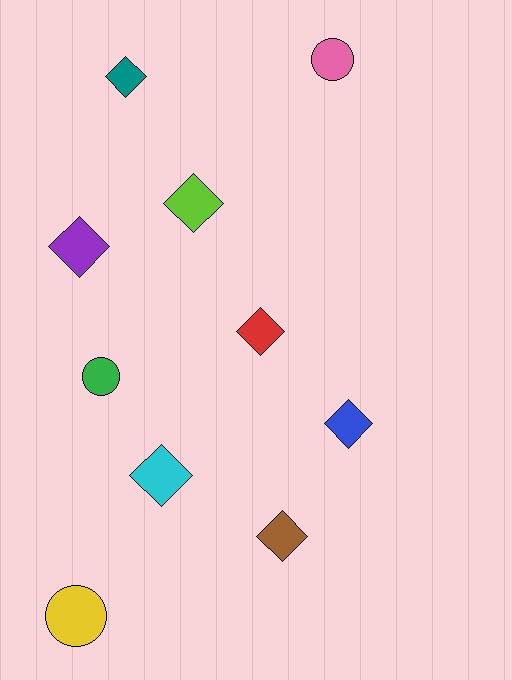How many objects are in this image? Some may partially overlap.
There are 10 objects.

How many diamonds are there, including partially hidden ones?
There are 7 diamonds.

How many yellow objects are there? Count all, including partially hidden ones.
There is 1 yellow object.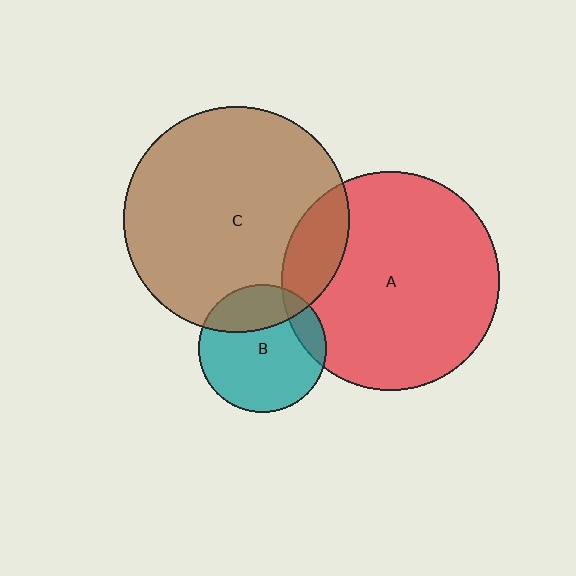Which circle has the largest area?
Circle C (brown).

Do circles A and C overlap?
Yes.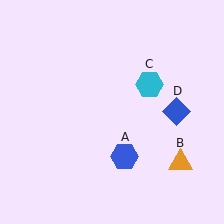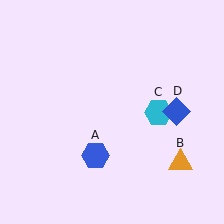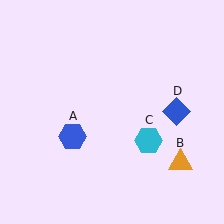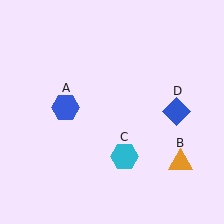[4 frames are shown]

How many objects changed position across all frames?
2 objects changed position: blue hexagon (object A), cyan hexagon (object C).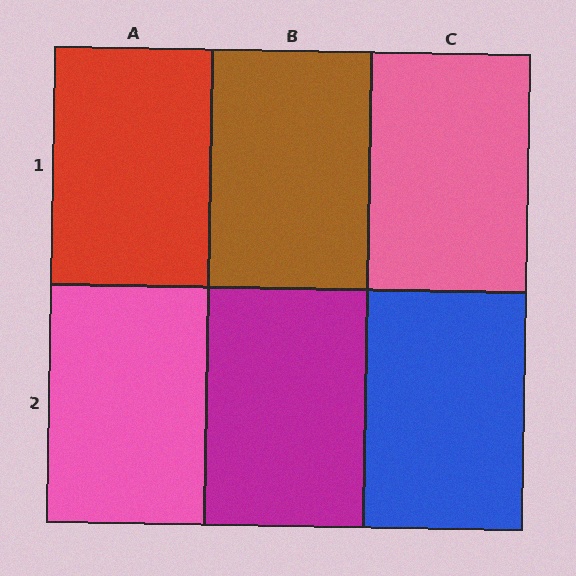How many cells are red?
1 cell is red.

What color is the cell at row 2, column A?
Pink.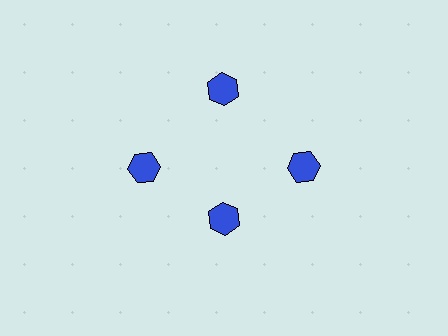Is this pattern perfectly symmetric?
No. The 4 blue hexagons are arranged in a ring, but one element near the 6 o'clock position is pulled inward toward the center, breaking the 4-fold rotational symmetry.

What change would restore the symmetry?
The symmetry would be restored by moving it outward, back onto the ring so that all 4 hexagons sit at equal angles and equal distance from the center.